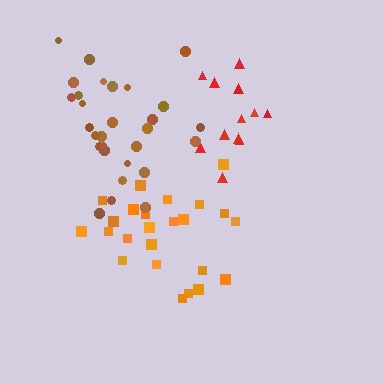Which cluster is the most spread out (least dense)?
Red.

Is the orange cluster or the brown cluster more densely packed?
Brown.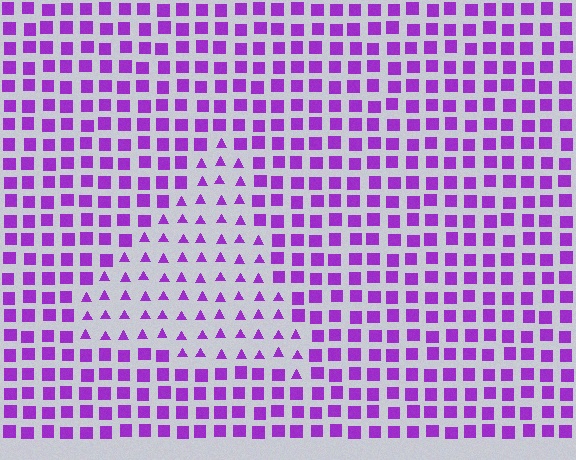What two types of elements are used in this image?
The image uses triangles inside the triangle region and squares outside it.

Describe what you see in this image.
The image is filled with small purple elements arranged in a uniform grid. A triangle-shaped region contains triangles, while the surrounding area contains squares. The boundary is defined purely by the change in element shape.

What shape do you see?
I see a triangle.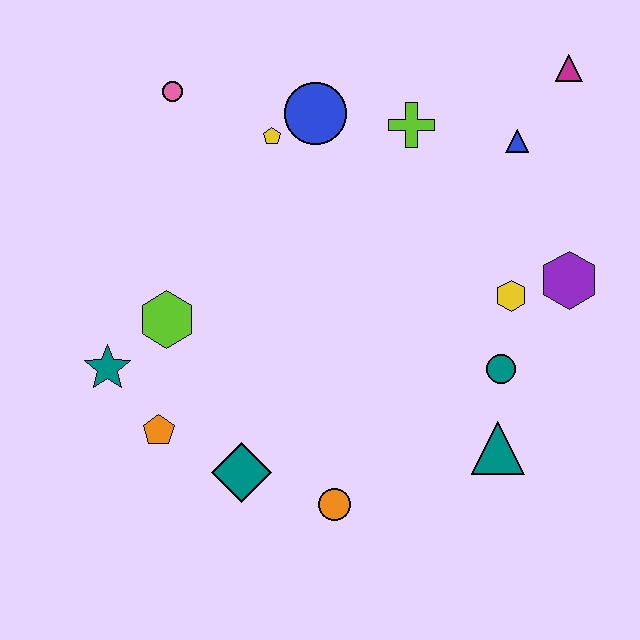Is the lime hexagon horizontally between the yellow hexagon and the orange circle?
No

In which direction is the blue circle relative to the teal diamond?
The blue circle is above the teal diamond.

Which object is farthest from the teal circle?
The pink circle is farthest from the teal circle.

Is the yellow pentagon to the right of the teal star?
Yes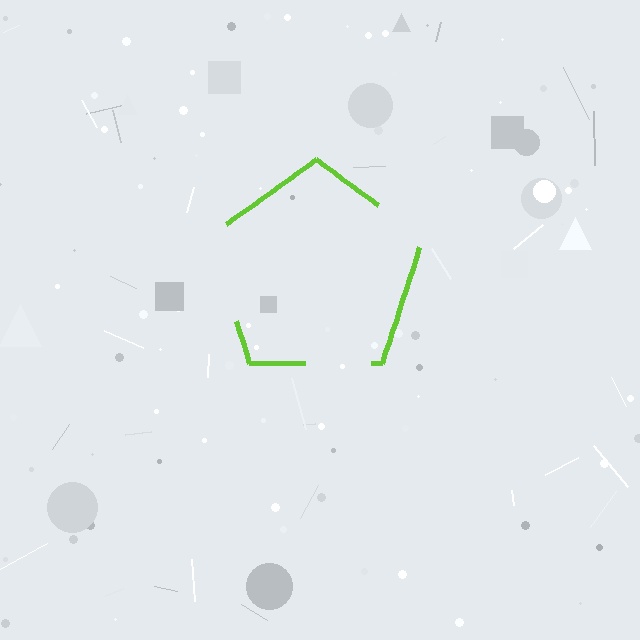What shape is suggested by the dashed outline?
The dashed outline suggests a pentagon.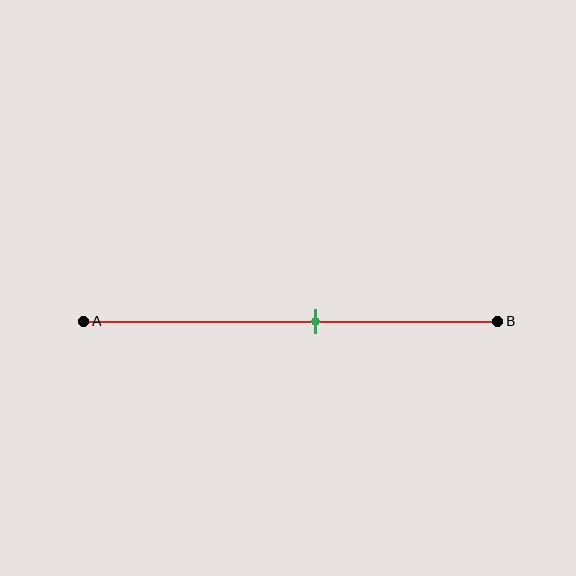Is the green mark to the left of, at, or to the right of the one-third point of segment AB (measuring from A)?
The green mark is to the right of the one-third point of segment AB.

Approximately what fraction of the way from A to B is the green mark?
The green mark is approximately 55% of the way from A to B.